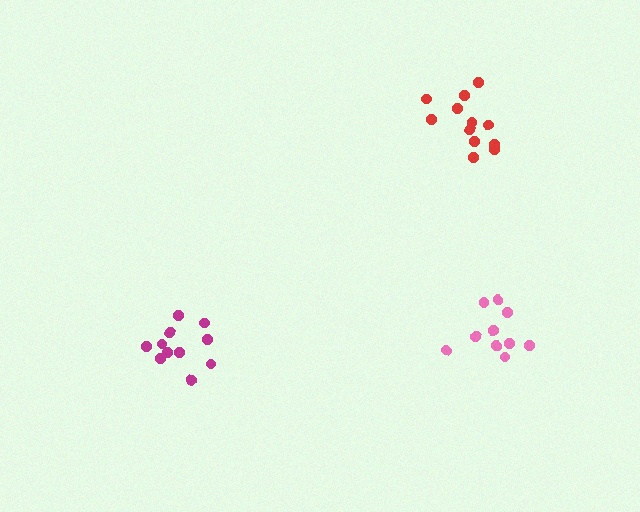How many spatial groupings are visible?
There are 3 spatial groupings.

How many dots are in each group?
Group 1: 12 dots, Group 2: 10 dots, Group 3: 11 dots (33 total).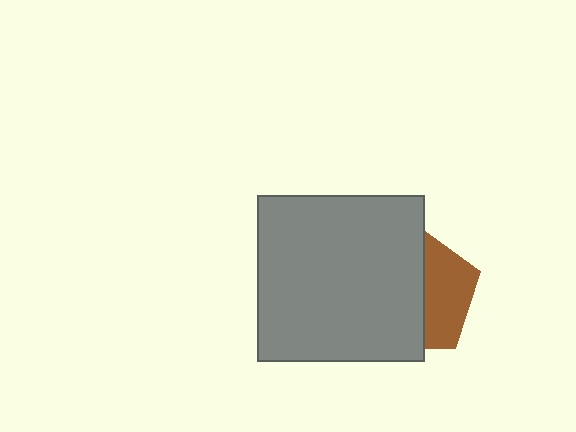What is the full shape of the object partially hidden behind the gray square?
The partially hidden object is a brown pentagon.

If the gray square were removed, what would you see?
You would see the complete brown pentagon.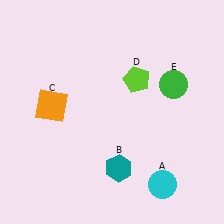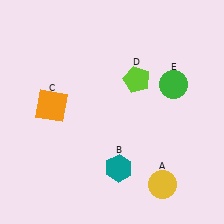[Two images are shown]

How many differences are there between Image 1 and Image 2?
There is 1 difference between the two images.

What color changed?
The circle (A) changed from cyan in Image 1 to yellow in Image 2.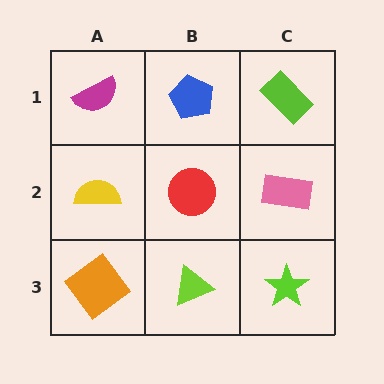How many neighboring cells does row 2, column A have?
3.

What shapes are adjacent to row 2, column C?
A lime rectangle (row 1, column C), a lime star (row 3, column C), a red circle (row 2, column B).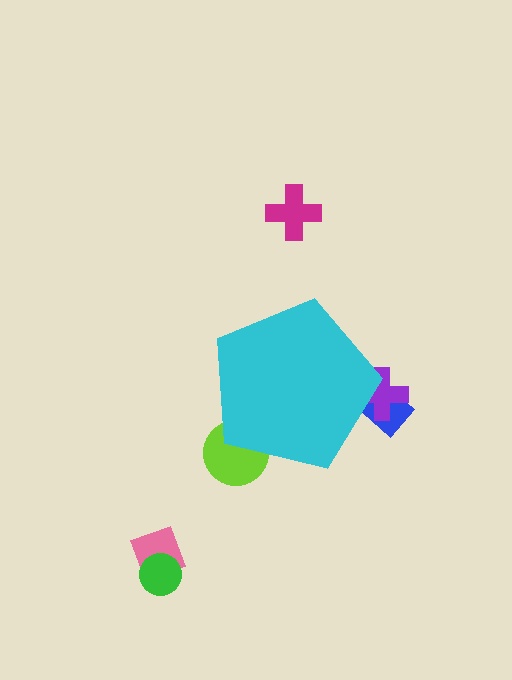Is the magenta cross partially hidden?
No, the magenta cross is fully visible.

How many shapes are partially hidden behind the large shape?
3 shapes are partially hidden.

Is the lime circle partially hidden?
Yes, the lime circle is partially hidden behind the cyan pentagon.